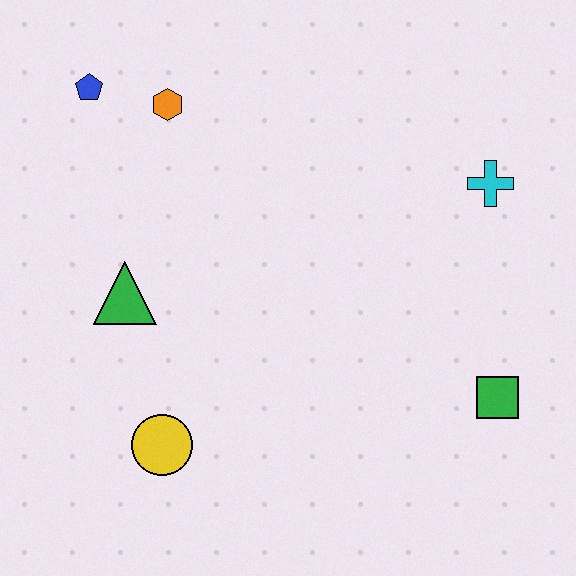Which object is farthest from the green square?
The blue pentagon is farthest from the green square.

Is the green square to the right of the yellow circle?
Yes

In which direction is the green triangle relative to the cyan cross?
The green triangle is to the left of the cyan cross.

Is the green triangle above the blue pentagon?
No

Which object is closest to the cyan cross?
The green square is closest to the cyan cross.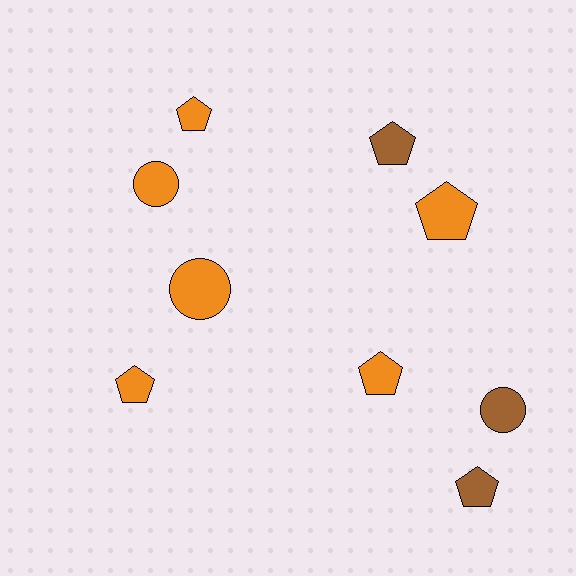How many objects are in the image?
There are 9 objects.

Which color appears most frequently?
Orange, with 6 objects.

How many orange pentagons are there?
There are 4 orange pentagons.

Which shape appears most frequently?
Pentagon, with 6 objects.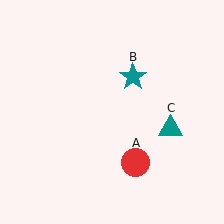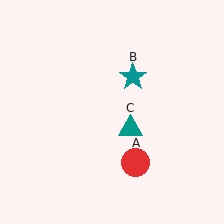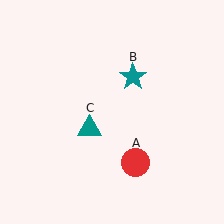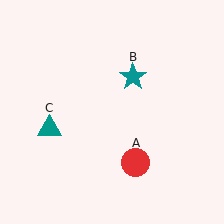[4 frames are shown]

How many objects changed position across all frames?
1 object changed position: teal triangle (object C).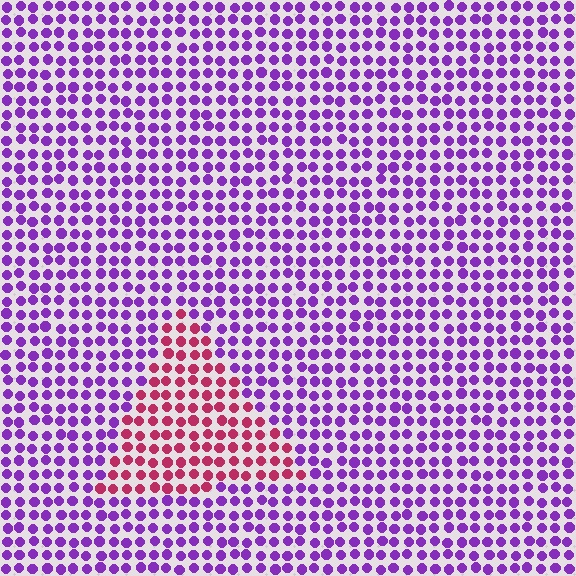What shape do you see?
I see a triangle.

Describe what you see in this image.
The image is filled with small purple elements in a uniform arrangement. A triangle-shaped region is visible where the elements are tinted to a slightly different hue, forming a subtle color boundary.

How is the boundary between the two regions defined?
The boundary is defined purely by a slight shift in hue (about 59 degrees). Spacing, size, and orientation are identical on both sides.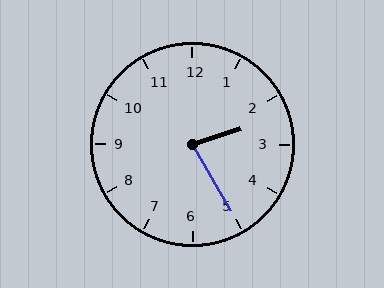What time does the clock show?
2:25.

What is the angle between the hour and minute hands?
Approximately 78 degrees.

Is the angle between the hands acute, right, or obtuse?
It is acute.